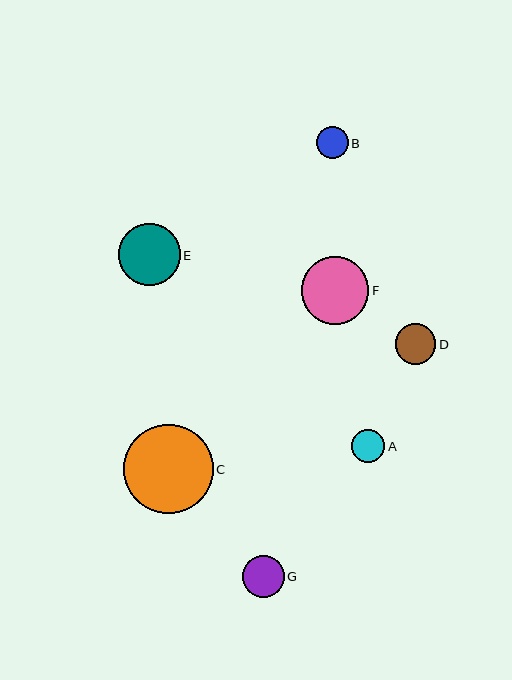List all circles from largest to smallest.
From largest to smallest: C, F, E, G, D, A, B.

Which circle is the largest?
Circle C is the largest with a size of approximately 89 pixels.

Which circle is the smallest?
Circle B is the smallest with a size of approximately 32 pixels.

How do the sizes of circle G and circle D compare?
Circle G and circle D are approximately the same size.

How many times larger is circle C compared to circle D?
Circle C is approximately 2.2 times the size of circle D.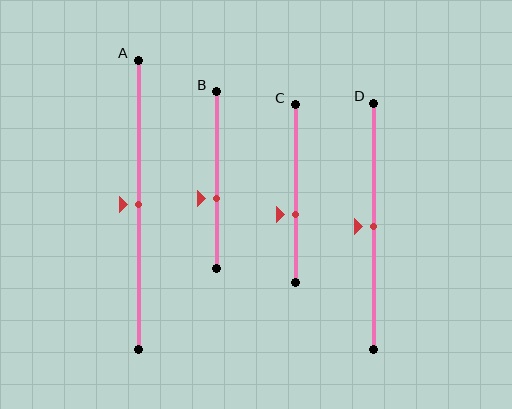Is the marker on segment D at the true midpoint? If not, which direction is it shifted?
Yes, the marker on segment D is at the true midpoint.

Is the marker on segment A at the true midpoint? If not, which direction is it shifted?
Yes, the marker on segment A is at the true midpoint.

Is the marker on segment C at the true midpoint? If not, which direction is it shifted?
No, the marker on segment C is shifted downward by about 12% of the segment length.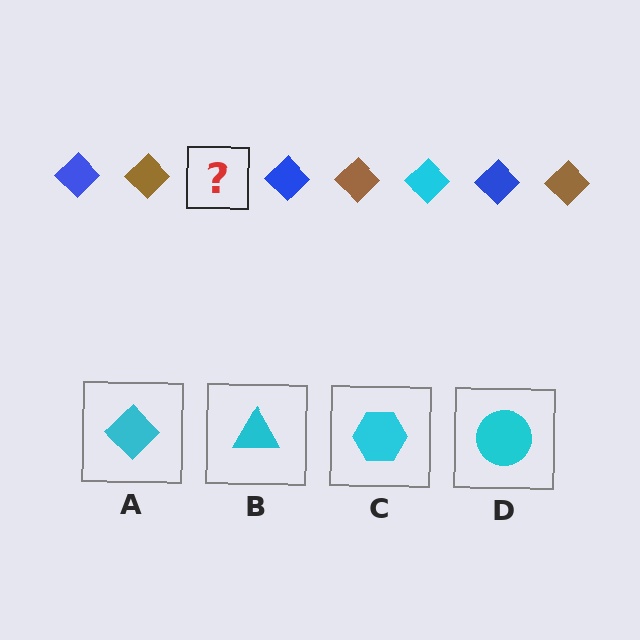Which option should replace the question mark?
Option A.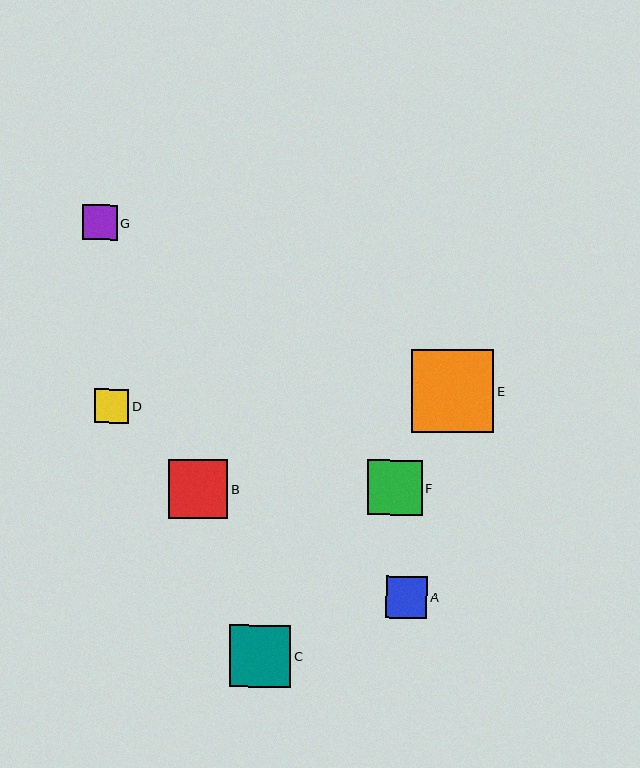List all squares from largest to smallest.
From largest to smallest: E, C, B, F, A, G, D.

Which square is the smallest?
Square D is the smallest with a size of approximately 35 pixels.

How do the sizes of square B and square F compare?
Square B and square F are approximately the same size.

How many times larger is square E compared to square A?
Square E is approximately 2.0 times the size of square A.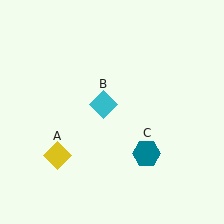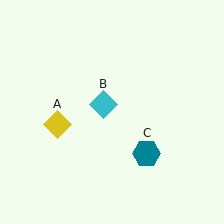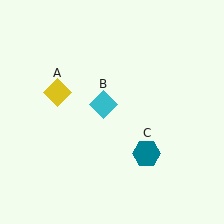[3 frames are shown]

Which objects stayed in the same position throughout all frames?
Cyan diamond (object B) and teal hexagon (object C) remained stationary.